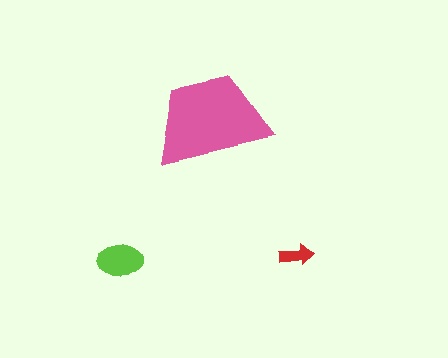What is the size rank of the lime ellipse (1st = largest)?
2nd.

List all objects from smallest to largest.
The red arrow, the lime ellipse, the pink trapezoid.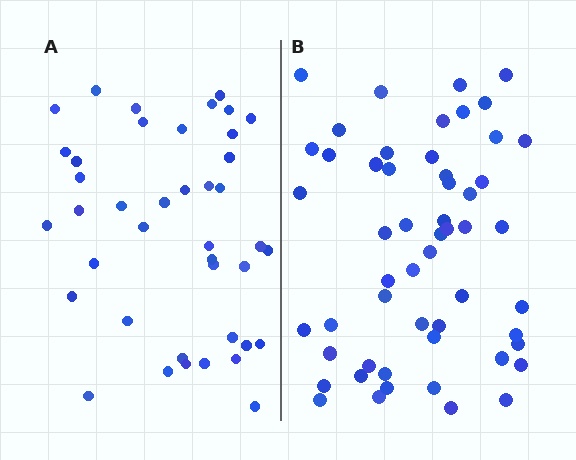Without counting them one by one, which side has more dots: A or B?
Region B (the right region) has more dots.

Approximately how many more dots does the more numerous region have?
Region B has approximately 15 more dots than region A.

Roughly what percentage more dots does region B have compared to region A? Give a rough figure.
About 30% more.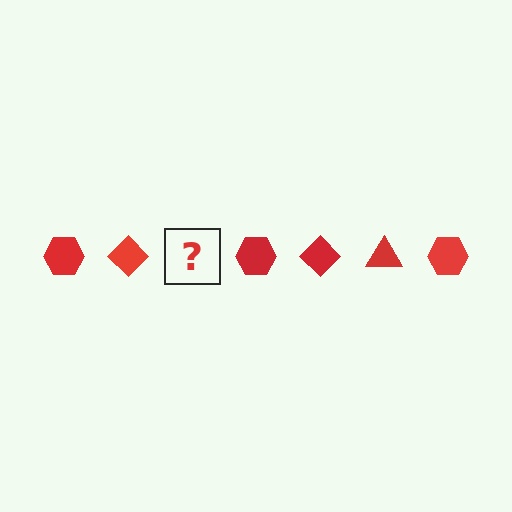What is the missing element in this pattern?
The missing element is a red triangle.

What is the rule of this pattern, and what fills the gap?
The rule is that the pattern cycles through hexagon, diamond, triangle shapes in red. The gap should be filled with a red triangle.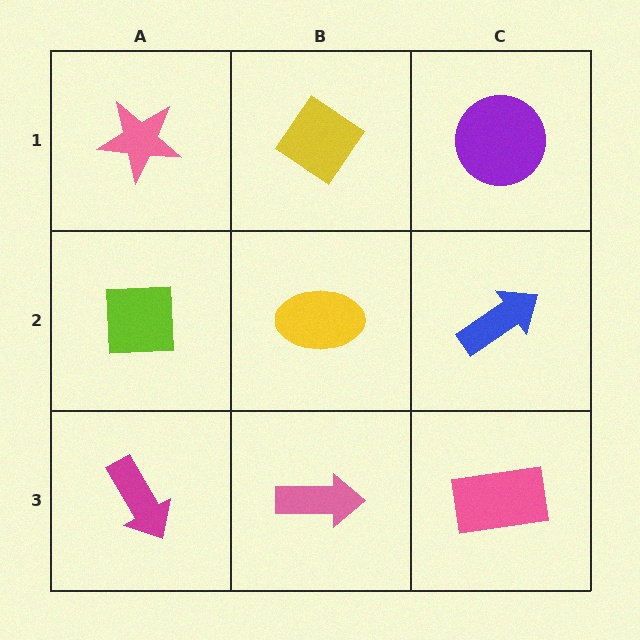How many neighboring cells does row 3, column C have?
2.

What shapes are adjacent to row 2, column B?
A yellow diamond (row 1, column B), a pink arrow (row 3, column B), a lime square (row 2, column A), a blue arrow (row 2, column C).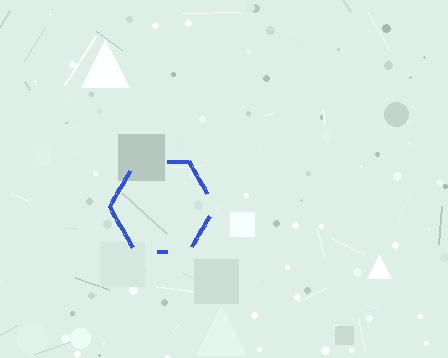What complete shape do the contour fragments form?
The contour fragments form a hexagon.